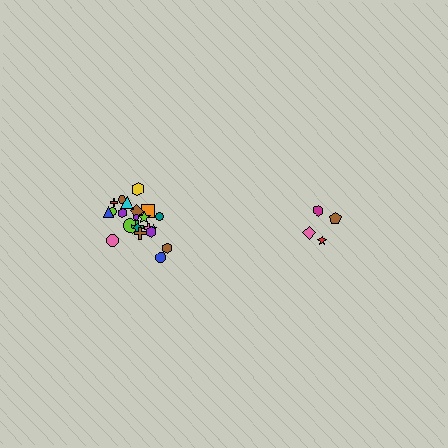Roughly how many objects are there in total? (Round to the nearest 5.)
Roughly 25 objects in total.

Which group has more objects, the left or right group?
The left group.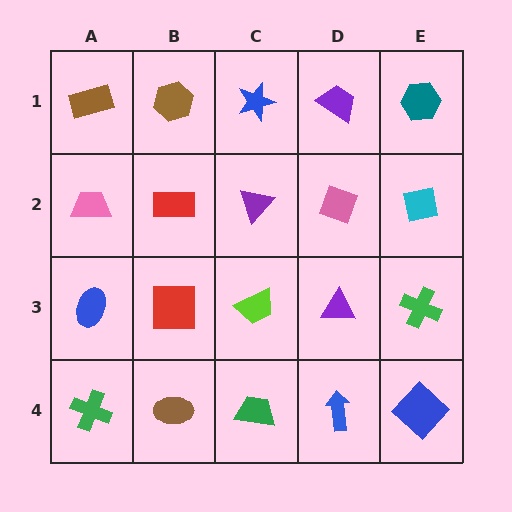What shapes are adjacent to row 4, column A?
A blue ellipse (row 3, column A), a brown ellipse (row 4, column B).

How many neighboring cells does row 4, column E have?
2.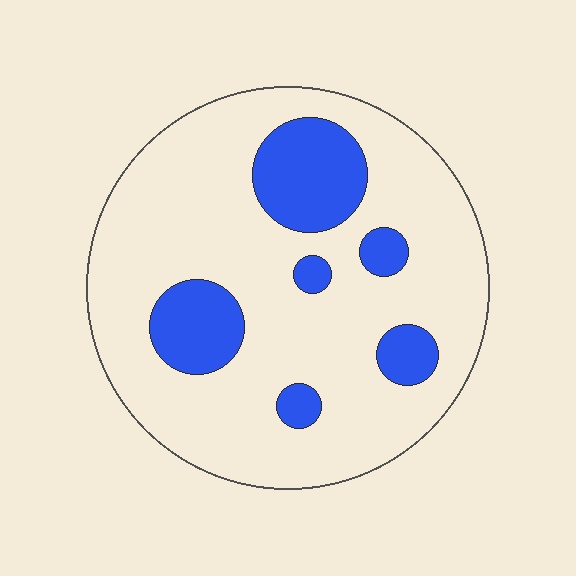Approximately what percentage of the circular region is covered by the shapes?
Approximately 20%.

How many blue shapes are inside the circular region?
6.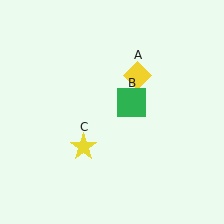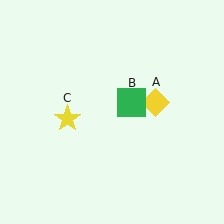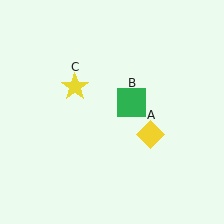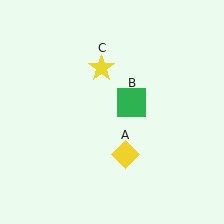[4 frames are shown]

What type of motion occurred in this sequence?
The yellow diamond (object A), yellow star (object C) rotated clockwise around the center of the scene.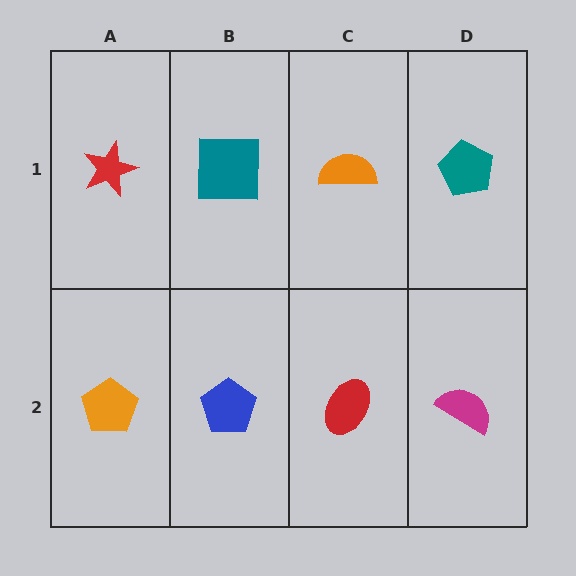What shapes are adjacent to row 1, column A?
An orange pentagon (row 2, column A), a teal square (row 1, column B).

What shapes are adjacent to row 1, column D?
A magenta semicircle (row 2, column D), an orange semicircle (row 1, column C).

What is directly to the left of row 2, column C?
A blue pentagon.